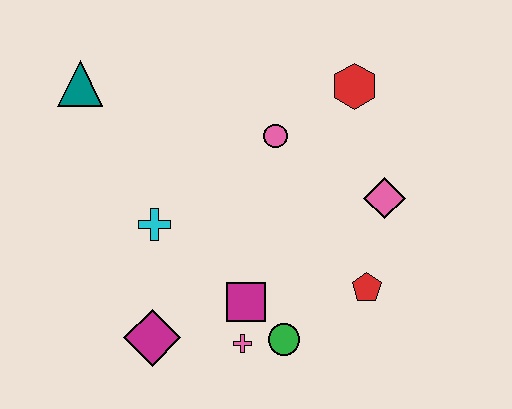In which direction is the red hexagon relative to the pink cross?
The red hexagon is above the pink cross.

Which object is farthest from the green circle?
The teal triangle is farthest from the green circle.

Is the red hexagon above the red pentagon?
Yes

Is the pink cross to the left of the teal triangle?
No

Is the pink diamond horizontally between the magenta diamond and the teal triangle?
No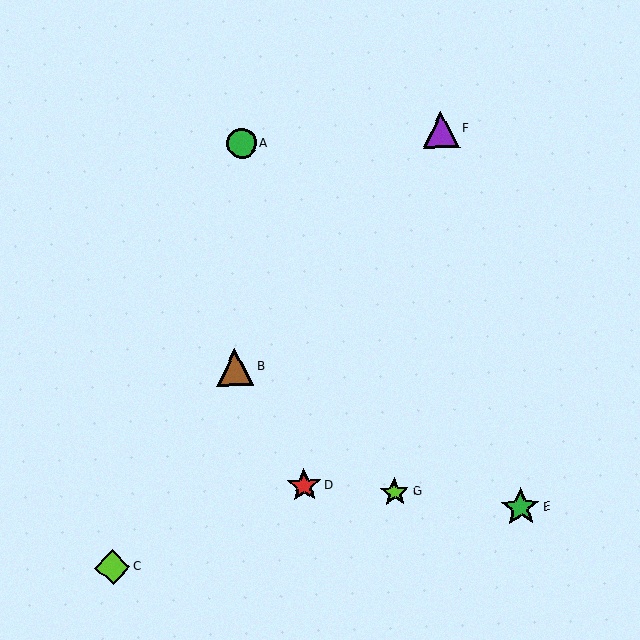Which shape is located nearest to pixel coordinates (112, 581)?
The lime diamond (labeled C) at (113, 567) is nearest to that location.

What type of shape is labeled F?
Shape F is a purple triangle.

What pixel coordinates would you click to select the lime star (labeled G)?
Click at (395, 492) to select the lime star G.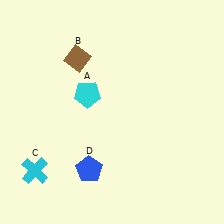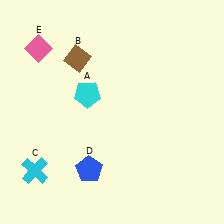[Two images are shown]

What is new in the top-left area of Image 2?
A pink diamond (E) was added in the top-left area of Image 2.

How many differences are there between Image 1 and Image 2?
There is 1 difference between the two images.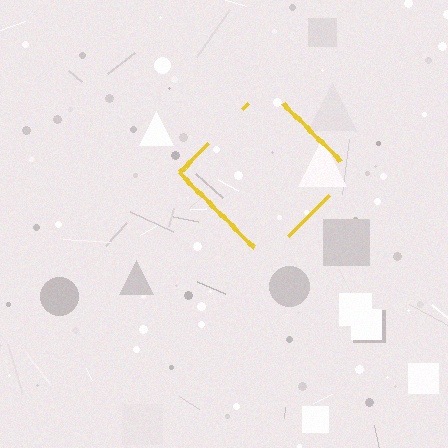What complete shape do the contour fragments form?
The contour fragments form a diamond.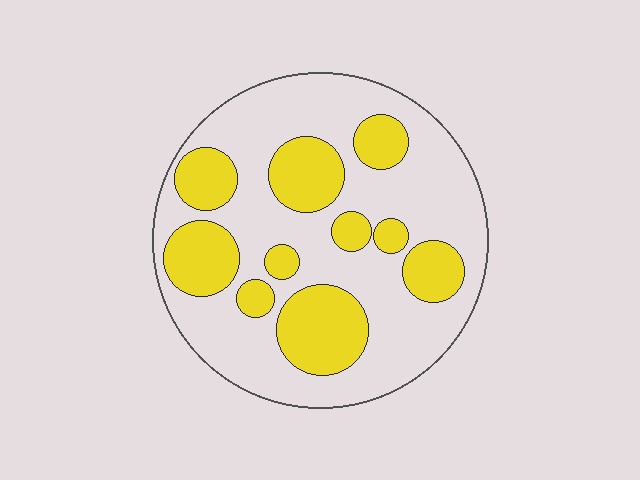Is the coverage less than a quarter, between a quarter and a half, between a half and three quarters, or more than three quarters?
Between a quarter and a half.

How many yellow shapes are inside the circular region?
10.